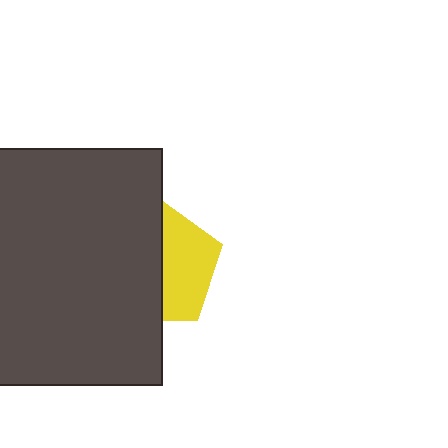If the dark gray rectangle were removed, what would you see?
You would see the complete yellow pentagon.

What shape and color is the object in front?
The object in front is a dark gray rectangle.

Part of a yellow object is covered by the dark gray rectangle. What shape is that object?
It is a pentagon.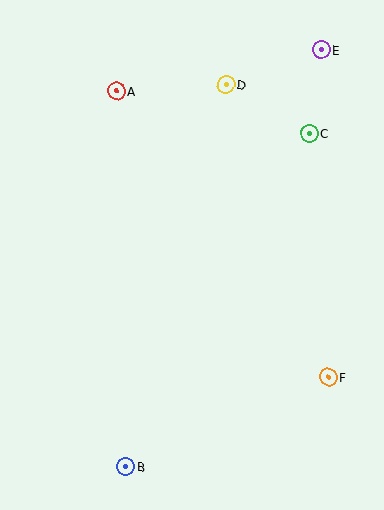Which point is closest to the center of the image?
Point C at (309, 134) is closest to the center.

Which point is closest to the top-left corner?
Point A is closest to the top-left corner.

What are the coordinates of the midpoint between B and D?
The midpoint between B and D is at (176, 276).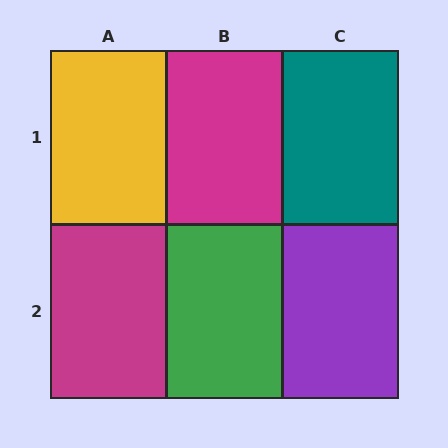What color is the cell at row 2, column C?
Purple.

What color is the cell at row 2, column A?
Magenta.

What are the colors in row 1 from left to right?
Yellow, magenta, teal.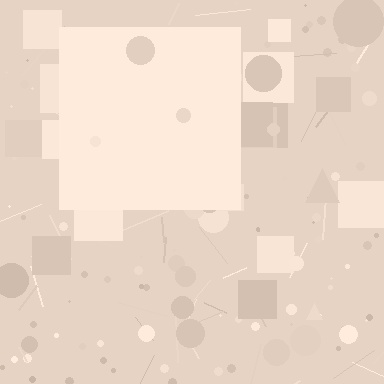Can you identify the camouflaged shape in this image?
The camouflaged shape is a square.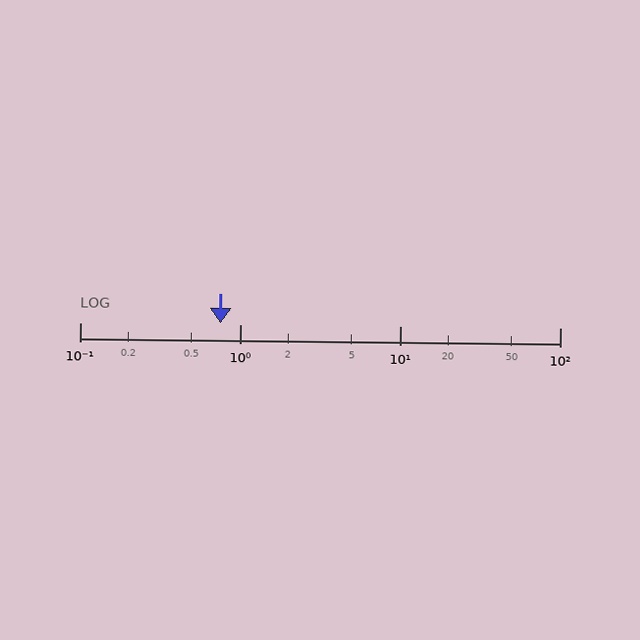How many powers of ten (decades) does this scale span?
The scale spans 3 decades, from 0.1 to 100.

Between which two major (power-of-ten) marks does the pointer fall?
The pointer is between 0.1 and 1.